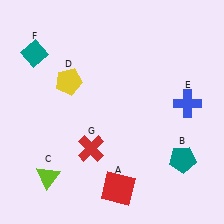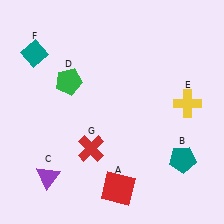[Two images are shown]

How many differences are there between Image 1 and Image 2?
There are 3 differences between the two images.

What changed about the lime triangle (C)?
In Image 1, C is lime. In Image 2, it changed to purple.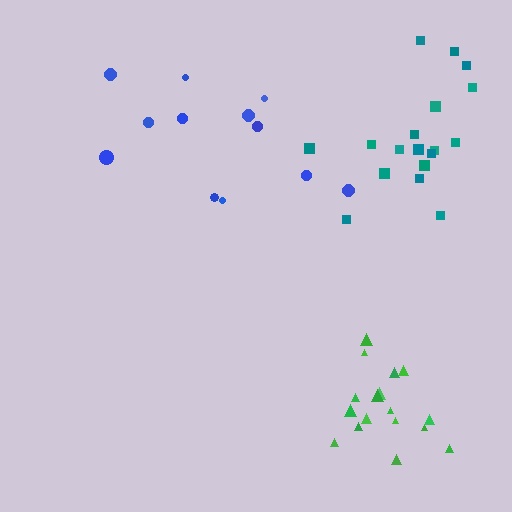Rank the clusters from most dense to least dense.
green, teal, blue.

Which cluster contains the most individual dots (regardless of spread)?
Teal (18).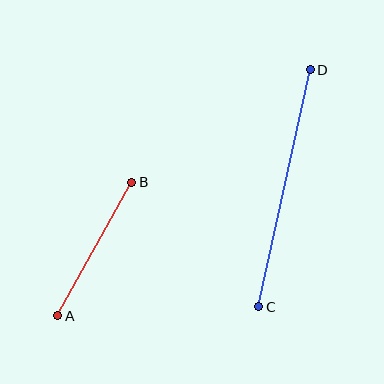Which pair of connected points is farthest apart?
Points C and D are farthest apart.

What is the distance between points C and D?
The distance is approximately 243 pixels.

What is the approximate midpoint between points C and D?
The midpoint is at approximately (284, 188) pixels.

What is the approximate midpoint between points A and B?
The midpoint is at approximately (95, 249) pixels.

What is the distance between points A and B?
The distance is approximately 152 pixels.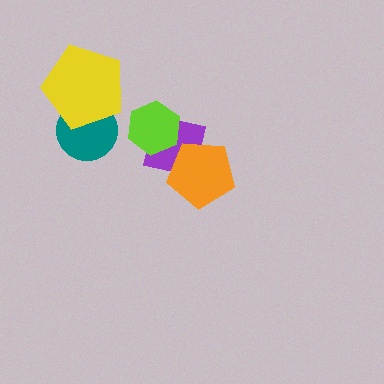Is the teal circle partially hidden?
Yes, it is partially covered by another shape.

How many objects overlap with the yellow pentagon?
1 object overlaps with the yellow pentagon.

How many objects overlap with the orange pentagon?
1 object overlaps with the orange pentagon.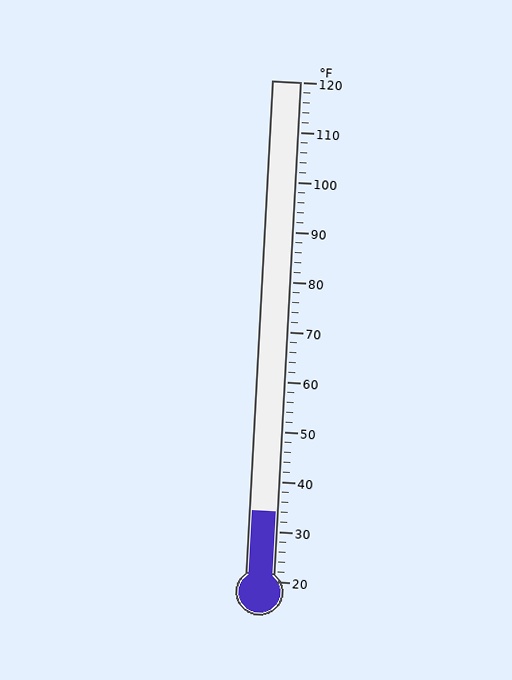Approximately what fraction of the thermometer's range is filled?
The thermometer is filled to approximately 15% of its range.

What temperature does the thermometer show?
The thermometer shows approximately 34°F.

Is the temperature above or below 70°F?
The temperature is below 70°F.